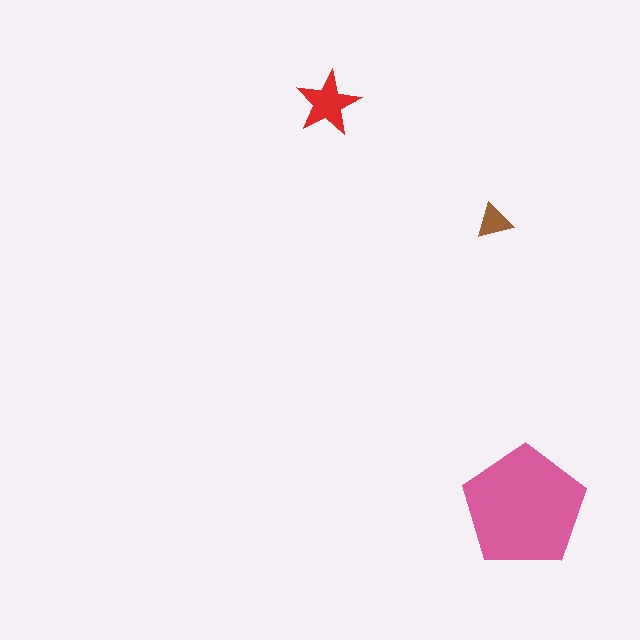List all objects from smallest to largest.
The brown triangle, the red star, the pink pentagon.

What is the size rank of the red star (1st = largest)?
2nd.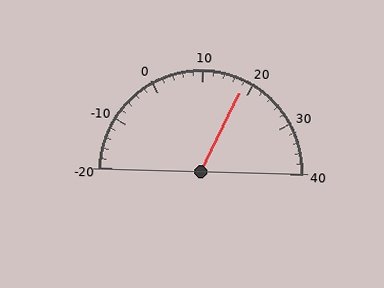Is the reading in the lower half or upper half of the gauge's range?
The reading is in the upper half of the range (-20 to 40).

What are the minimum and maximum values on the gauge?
The gauge ranges from -20 to 40.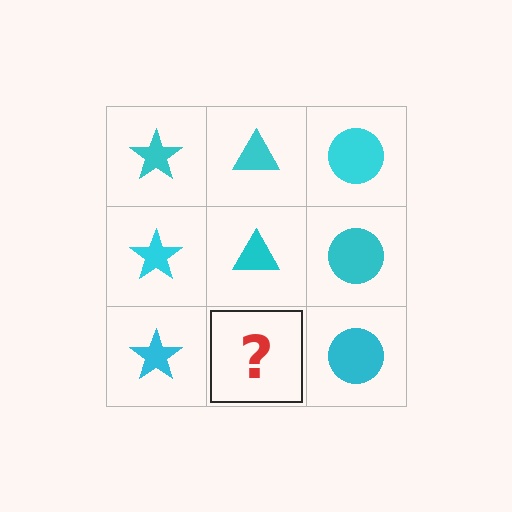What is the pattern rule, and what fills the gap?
The rule is that each column has a consistent shape. The gap should be filled with a cyan triangle.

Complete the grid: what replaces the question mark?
The question mark should be replaced with a cyan triangle.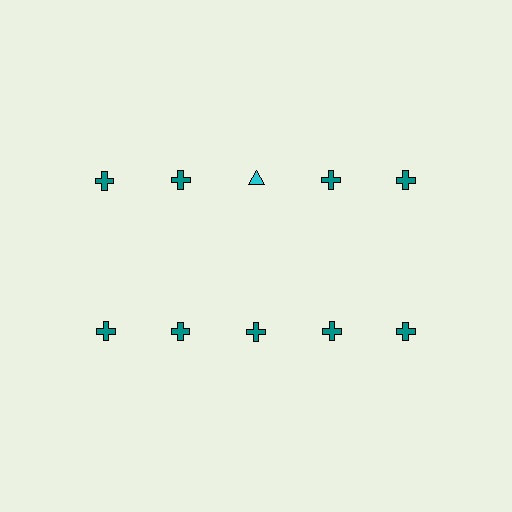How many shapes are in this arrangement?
There are 10 shapes arranged in a grid pattern.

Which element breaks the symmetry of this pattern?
The cyan triangle in the top row, center column breaks the symmetry. All other shapes are teal crosses.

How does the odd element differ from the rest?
It differs in both color (cyan instead of teal) and shape (triangle instead of cross).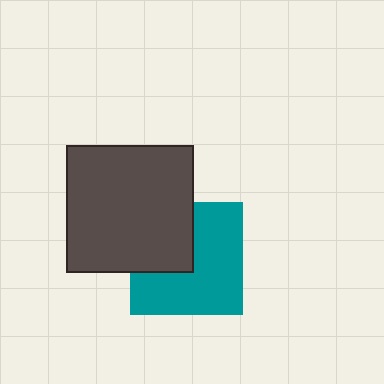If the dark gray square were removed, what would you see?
You would see the complete teal square.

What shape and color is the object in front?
The object in front is a dark gray square.